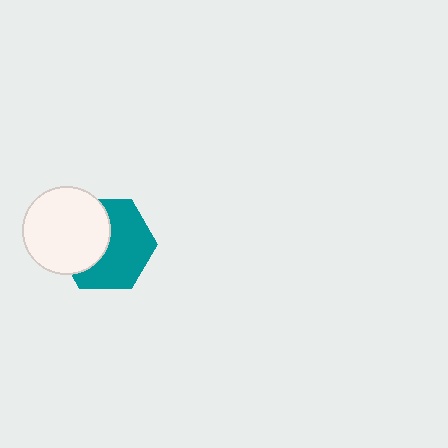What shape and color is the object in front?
The object in front is a white circle.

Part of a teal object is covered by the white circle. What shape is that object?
It is a hexagon.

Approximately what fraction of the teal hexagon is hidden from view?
Roughly 42% of the teal hexagon is hidden behind the white circle.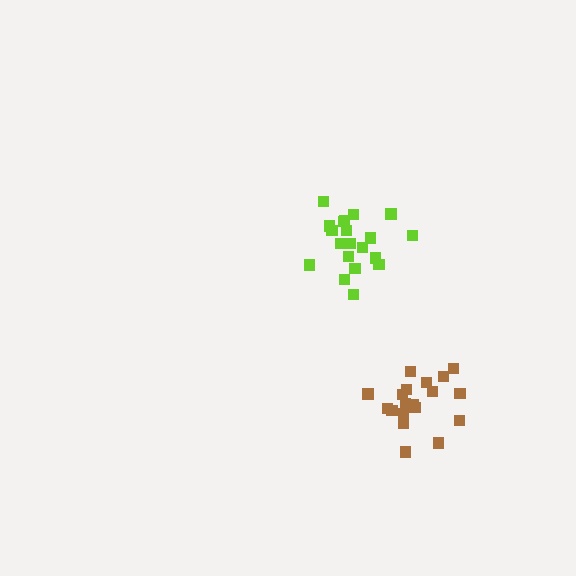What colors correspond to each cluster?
The clusters are colored: lime, brown.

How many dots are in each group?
Group 1: 20 dots, Group 2: 19 dots (39 total).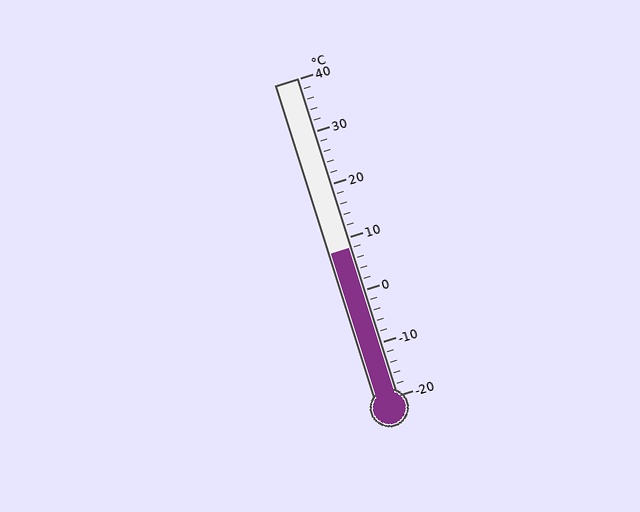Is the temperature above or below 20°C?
The temperature is below 20°C.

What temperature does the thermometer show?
The thermometer shows approximately 8°C.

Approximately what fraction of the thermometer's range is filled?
The thermometer is filled to approximately 45% of its range.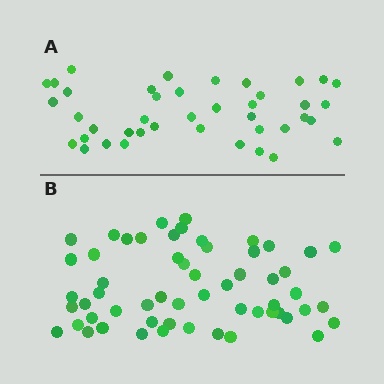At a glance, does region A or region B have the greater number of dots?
Region B (the bottom region) has more dots.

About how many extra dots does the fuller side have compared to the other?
Region B has approximately 15 more dots than region A.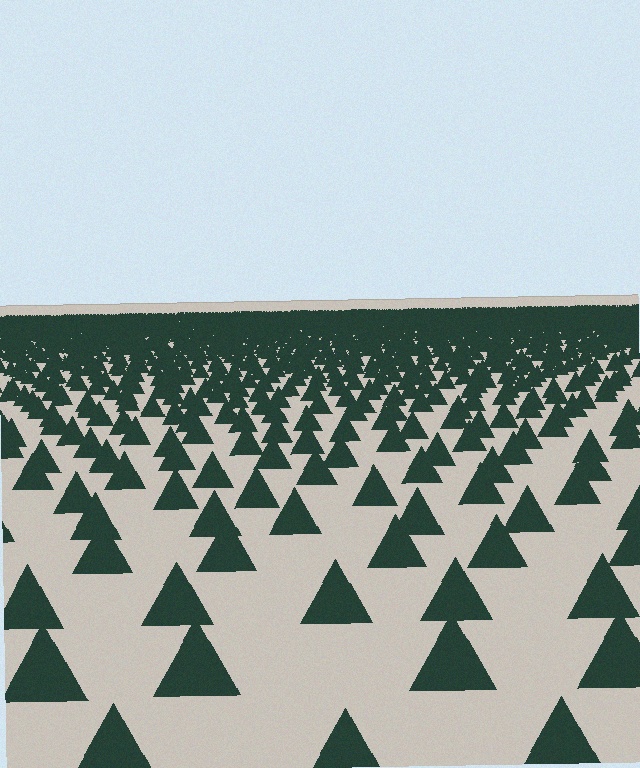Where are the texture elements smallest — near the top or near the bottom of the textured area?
Near the top.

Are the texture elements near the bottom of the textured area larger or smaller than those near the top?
Larger. Near the bottom, elements are closer to the viewer and appear at a bigger on-screen size.